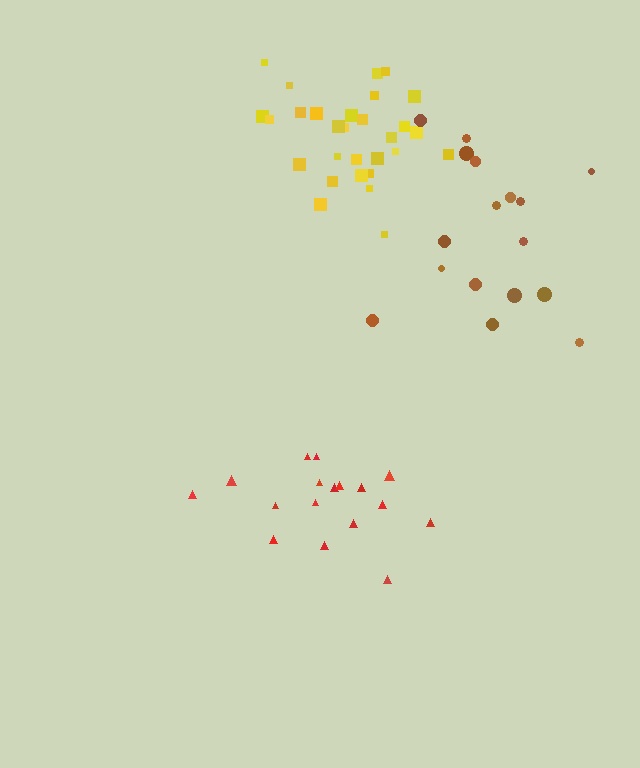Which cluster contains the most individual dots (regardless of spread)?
Yellow (29).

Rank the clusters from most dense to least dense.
yellow, red, brown.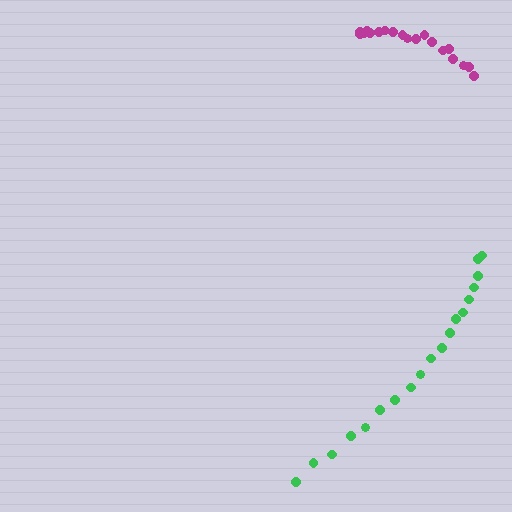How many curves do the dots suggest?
There are 2 distinct paths.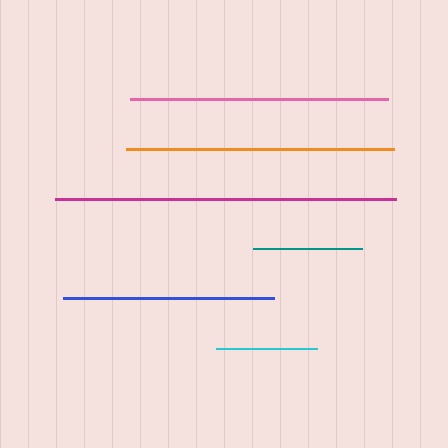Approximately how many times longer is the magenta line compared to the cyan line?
The magenta line is approximately 3.4 times the length of the cyan line.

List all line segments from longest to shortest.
From longest to shortest: magenta, orange, pink, blue, teal, cyan.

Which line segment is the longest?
The magenta line is the longest at approximately 341 pixels.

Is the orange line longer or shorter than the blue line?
The orange line is longer than the blue line.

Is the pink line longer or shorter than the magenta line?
The magenta line is longer than the pink line.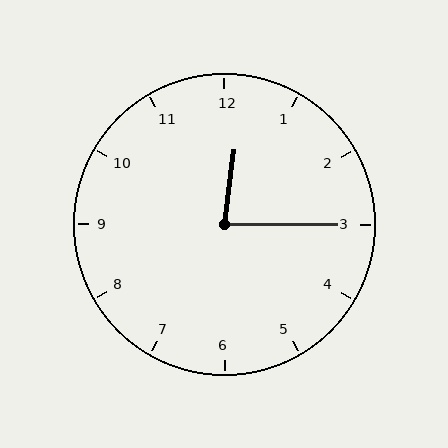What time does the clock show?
12:15.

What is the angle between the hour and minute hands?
Approximately 82 degrees.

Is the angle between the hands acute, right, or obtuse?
It is acute.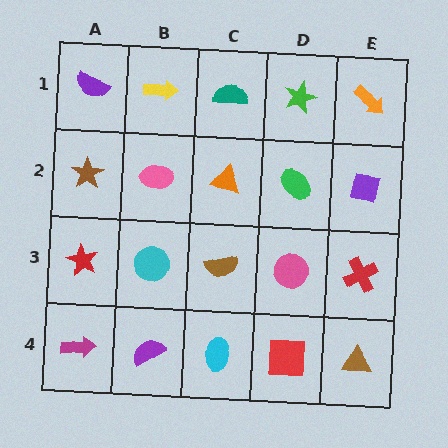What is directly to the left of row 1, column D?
A teal semicircle.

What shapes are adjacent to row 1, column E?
A purple square (row 2, column E), a green star (row 1, column D).